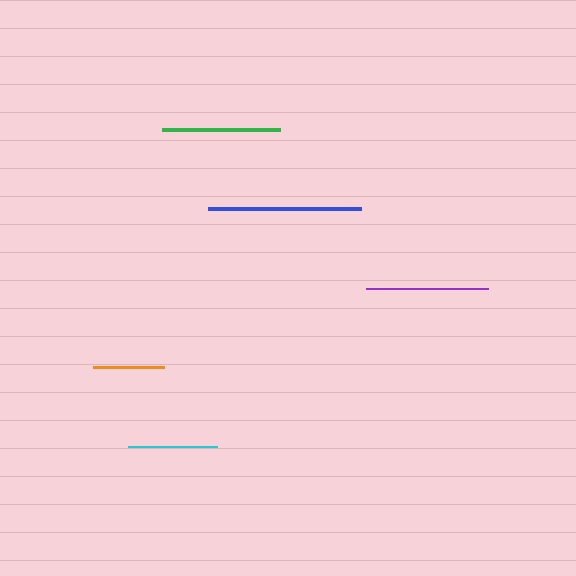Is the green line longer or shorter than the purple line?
The purple line is longer than the green line.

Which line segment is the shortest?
The orange line is the shortest at approximately 72 pixels.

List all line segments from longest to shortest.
From longest to shortest: blue, purple, green, cyan, orange.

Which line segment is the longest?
The blue line is the longest at approximately 153 pixels.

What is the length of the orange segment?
The orange segment is approximately 72 pixels long.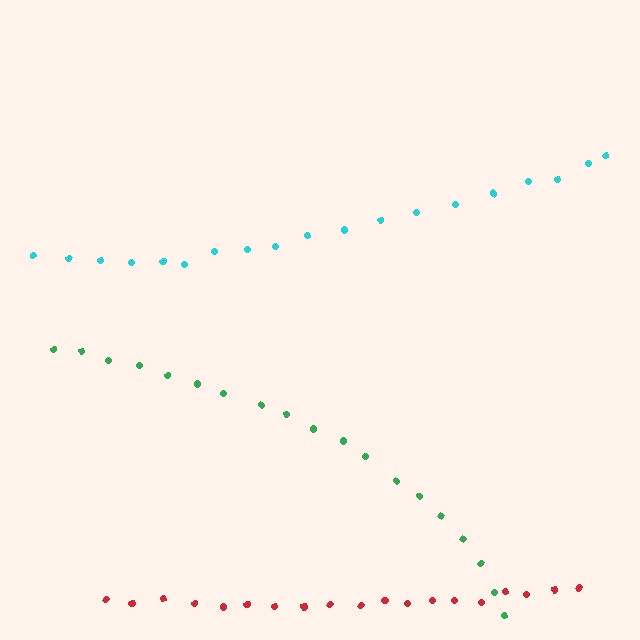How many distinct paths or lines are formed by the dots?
There are 3 distinct paths.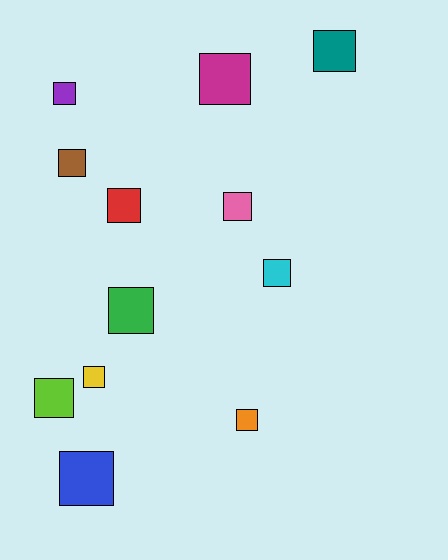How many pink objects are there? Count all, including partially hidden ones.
There is 1 pink object.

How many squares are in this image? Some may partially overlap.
There are 12 squares.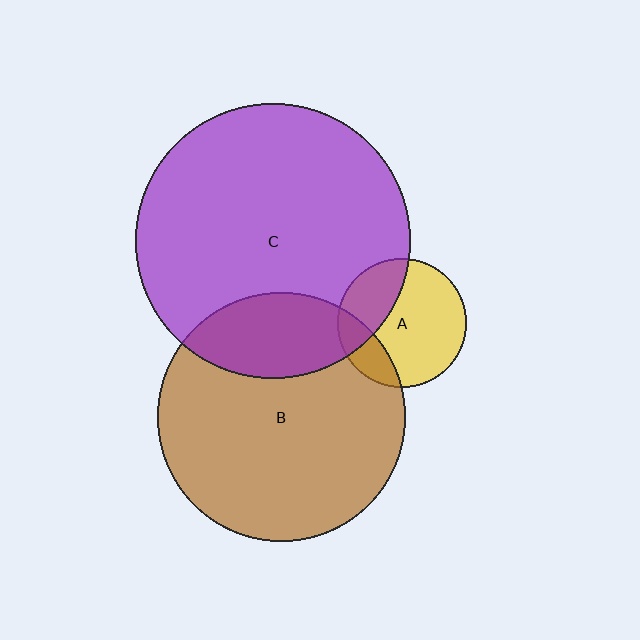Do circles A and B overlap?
Yes.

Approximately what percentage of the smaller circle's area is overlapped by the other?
Approximately 20%.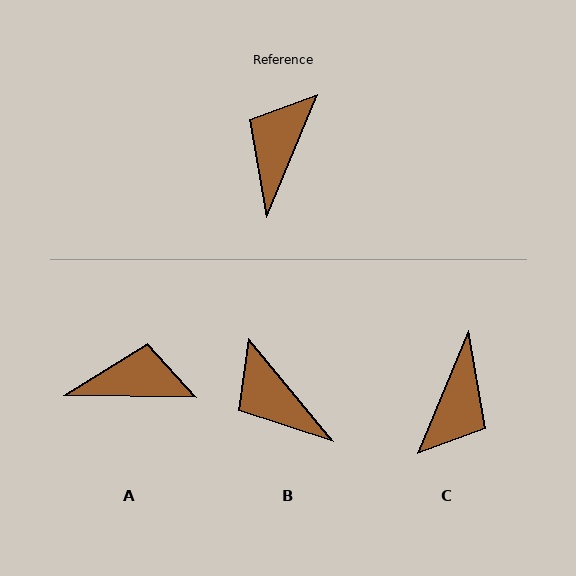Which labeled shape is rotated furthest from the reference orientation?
C, about 180 degrees away.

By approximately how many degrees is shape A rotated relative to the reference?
Approximately 68 degrees clockwise.